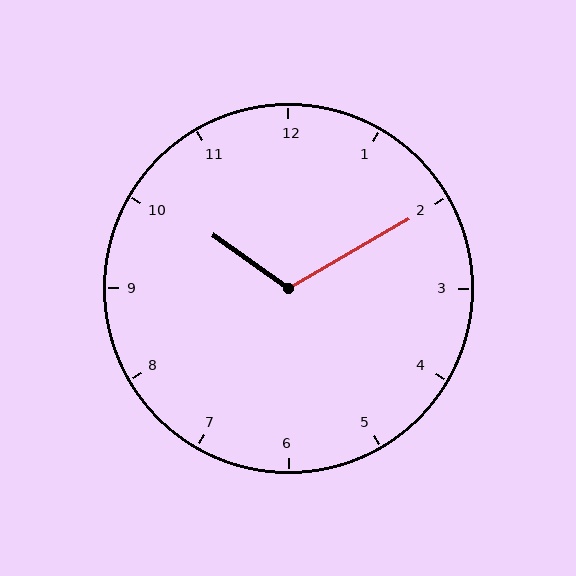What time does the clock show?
10:10.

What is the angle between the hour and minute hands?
Approximately 115 degrees.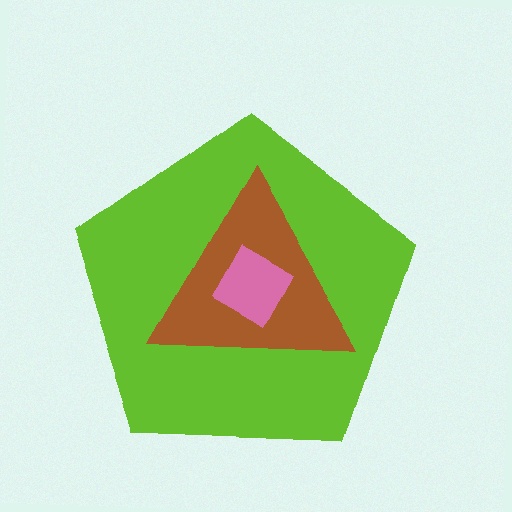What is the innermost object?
The pink square.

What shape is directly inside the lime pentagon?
The brown triangle.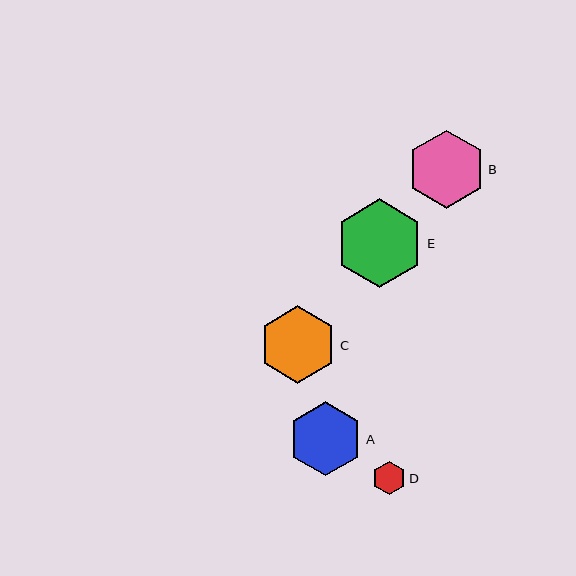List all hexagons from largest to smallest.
From largest to smallest: E, B, C, A, D.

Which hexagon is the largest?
Hexagon E is the largest with a size of approximately 88 pixels.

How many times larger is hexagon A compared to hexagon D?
Hexagon A is approximately 2.2 times the size of hexagon D.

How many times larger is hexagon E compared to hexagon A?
Hexagon E is approximately 1.2 times the size of hexagon A.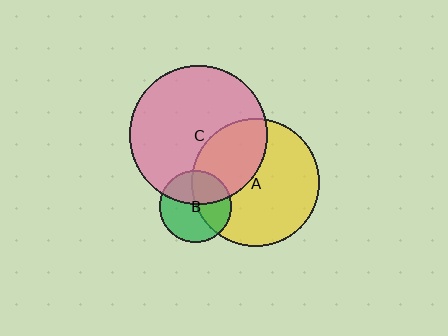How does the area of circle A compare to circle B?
Approximately 3.2 times.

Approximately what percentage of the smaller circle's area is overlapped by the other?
Approximately 45%.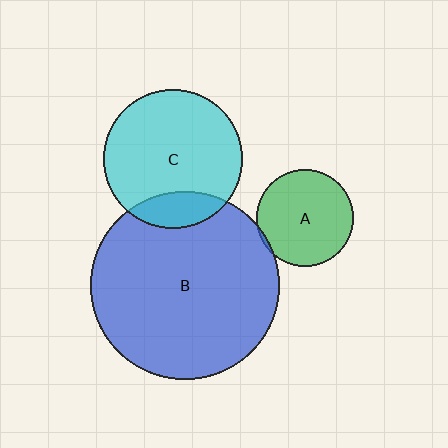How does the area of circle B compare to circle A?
Approximately 3.8 times.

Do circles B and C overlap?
Yes.